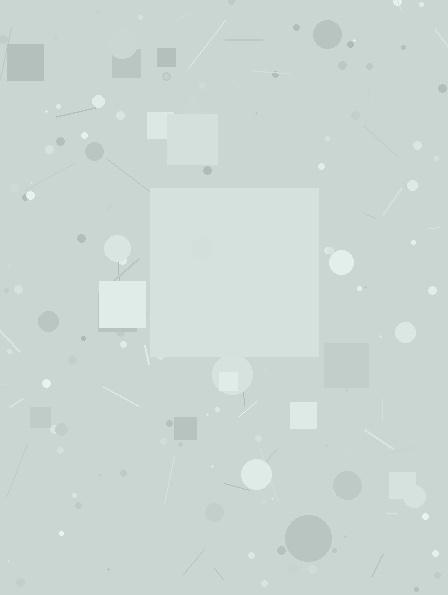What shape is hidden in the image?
A square is hidden in the image.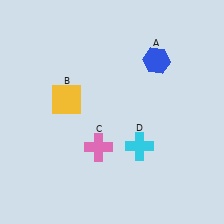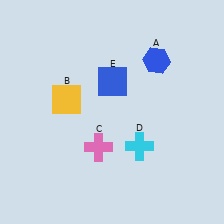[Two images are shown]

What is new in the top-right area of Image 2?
A blue square (E) was added in the top-right area of Image 2.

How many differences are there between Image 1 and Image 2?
There is 1 difference between the two images.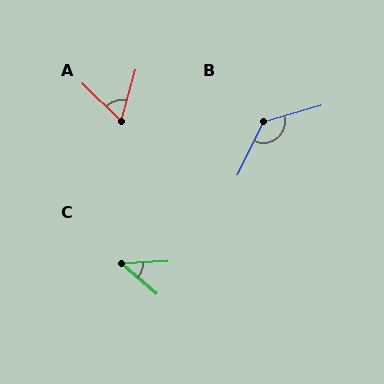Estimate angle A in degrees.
Approximately 61 degrees.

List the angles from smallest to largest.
C (44°), A (61°), B (132°).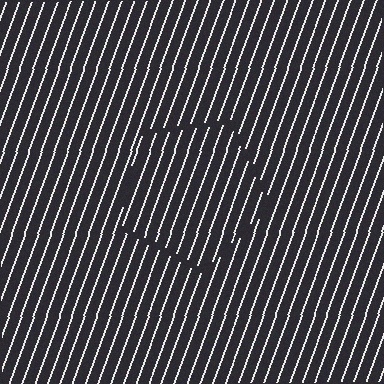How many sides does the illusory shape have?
5 sides — the line-ends trace a pentagon.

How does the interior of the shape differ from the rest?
The interior of the shape contains the same grating, shifted by half a period — the contour is defined by the phase discontinuity where line-ends from the inner and outer gratings abut.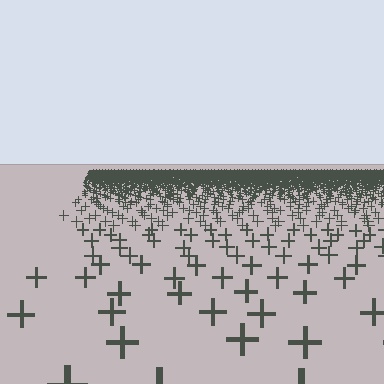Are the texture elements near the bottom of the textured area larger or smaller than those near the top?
Larger. Near the bottom, elements are closer to the viewer and appear at a bigger on-screen size.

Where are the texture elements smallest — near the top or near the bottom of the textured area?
Near the top.